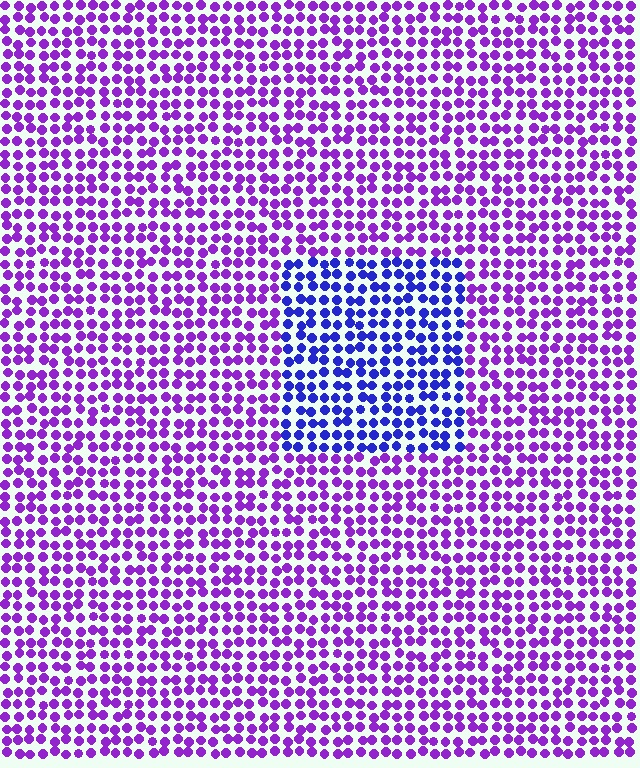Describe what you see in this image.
The image is filled with small purple elements in a uniform arrangement. A rectangle-shaped region is visible where the elements are tinted to a slightly different hue, forming a subtle color boundary.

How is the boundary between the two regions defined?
The boundary is defined purely by a slight shift in hue (about 41 degrees). Spacing, size, and orientation are identical on both sides.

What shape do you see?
I see a rectangle.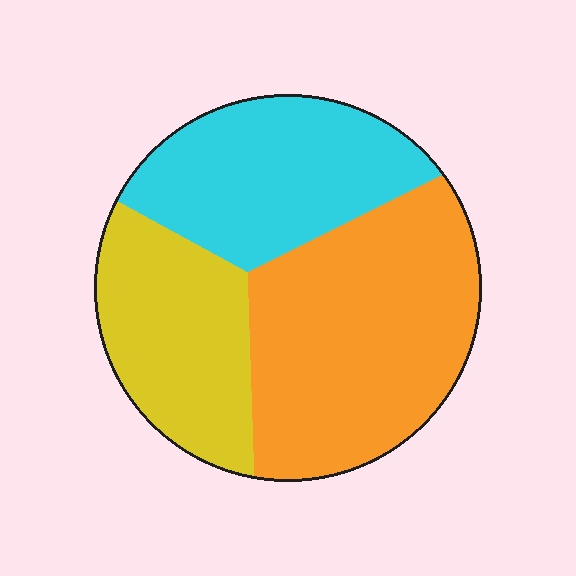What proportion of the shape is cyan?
Cyan takes up between a quarter and a half of the shape.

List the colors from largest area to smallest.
From largest to smallest: orange, cyan, yellow.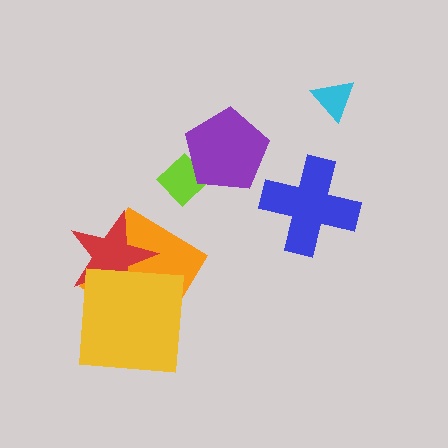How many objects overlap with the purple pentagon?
1 object overlaps with the purple pentagon.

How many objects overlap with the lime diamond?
1 object overlaps with the lime diamond.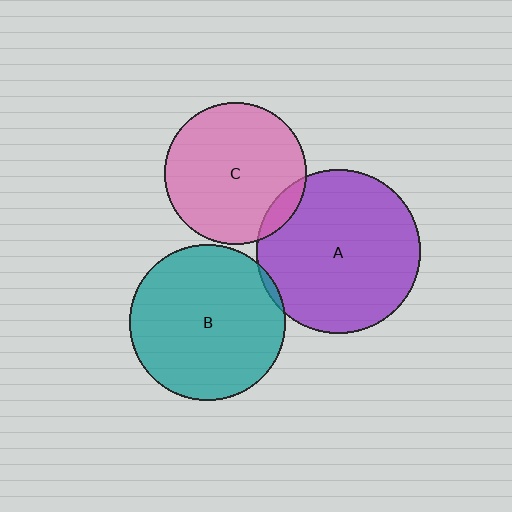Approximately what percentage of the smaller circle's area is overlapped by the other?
Approximately 10%.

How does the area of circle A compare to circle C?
Approximately 1.3 times.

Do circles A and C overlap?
Yes.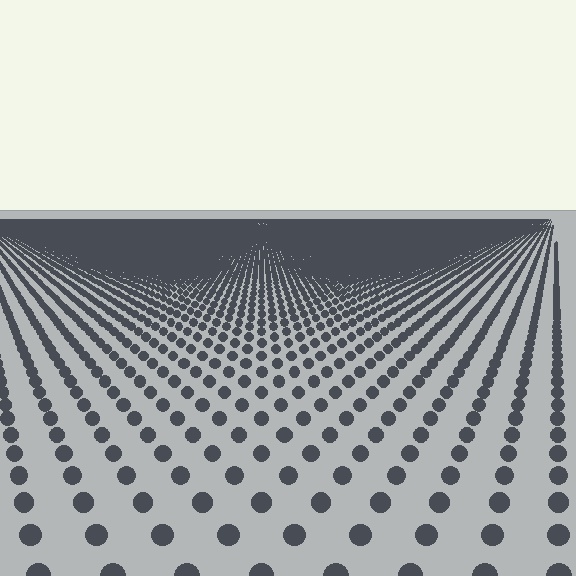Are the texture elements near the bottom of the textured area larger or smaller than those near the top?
Larger. Near the bottom, elements are closer to the viewer and appear at a bigger on-screen size.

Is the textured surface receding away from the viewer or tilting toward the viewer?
The surface is receding away from the viewer. Texture elements get smaller and denser toward the top.